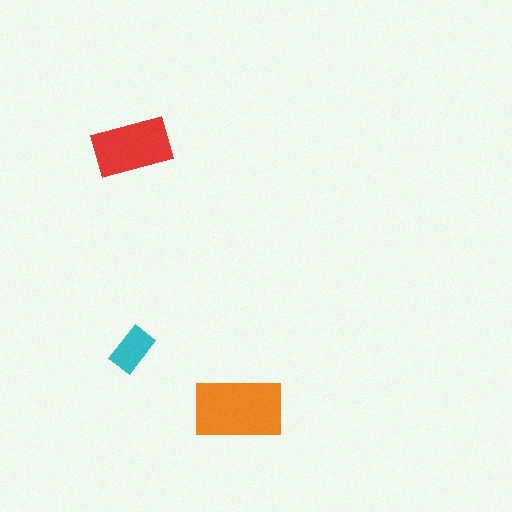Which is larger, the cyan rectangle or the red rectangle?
The red one.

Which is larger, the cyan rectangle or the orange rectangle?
The orange one.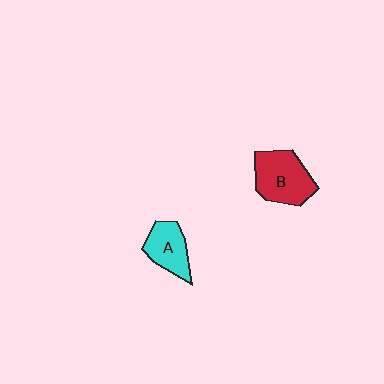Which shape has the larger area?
Shape B (red).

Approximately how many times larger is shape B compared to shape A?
Approximately 1.4 times.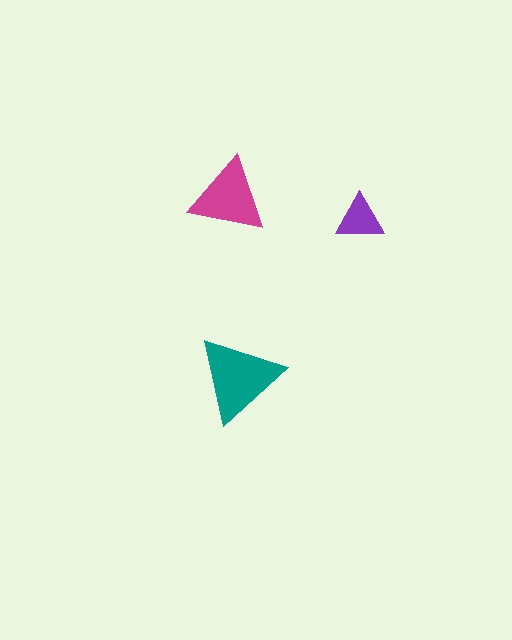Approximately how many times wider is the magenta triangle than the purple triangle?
About 1.5 times wider.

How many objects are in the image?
There are 3 objects in the image.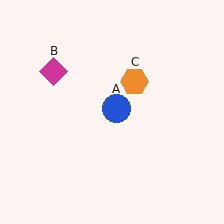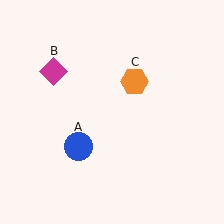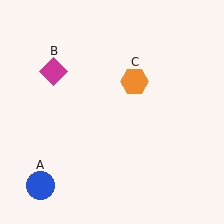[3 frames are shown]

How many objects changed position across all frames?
1 object changed position: blue circle (object A).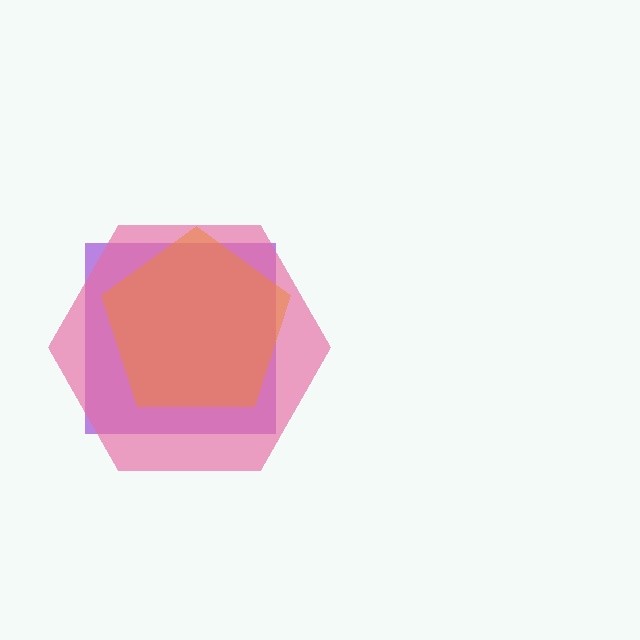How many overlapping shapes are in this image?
There are 3 overlapping shapes in the image.